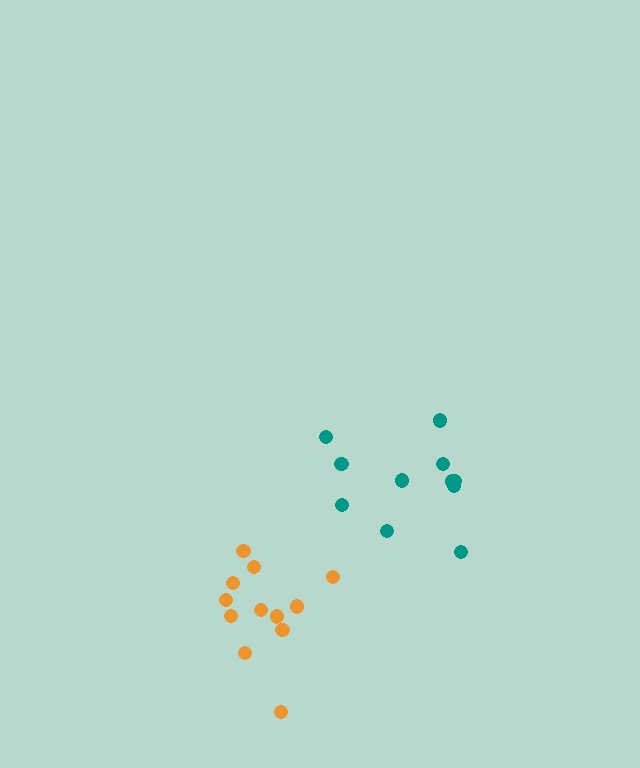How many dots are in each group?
Group 1: 11 dots, Group 2: 12 dots (23 total).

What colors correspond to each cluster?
The clusters are colored: teal, orange.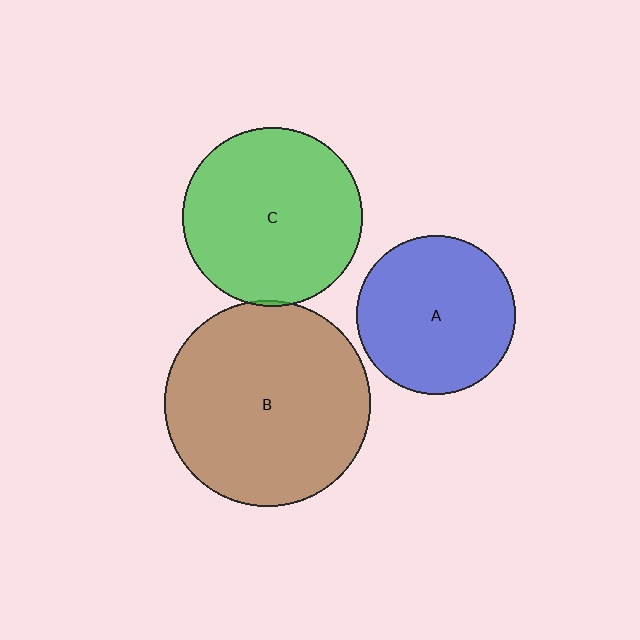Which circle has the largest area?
Circle B (brown).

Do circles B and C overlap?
Yes.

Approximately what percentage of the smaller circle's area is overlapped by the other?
Approximately 5%.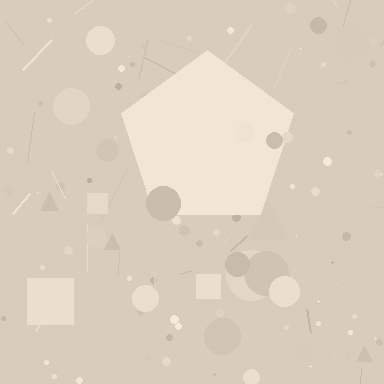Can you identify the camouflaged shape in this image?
The camouflaged shape is a pentagon.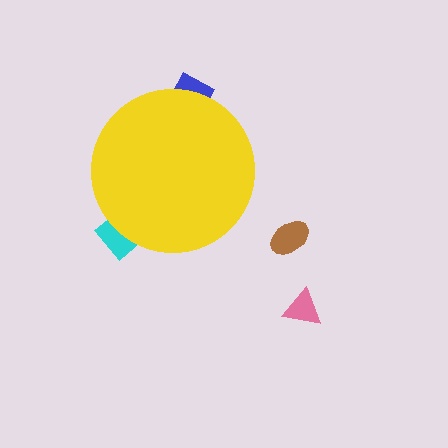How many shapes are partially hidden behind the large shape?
2 shapes are partially hidden.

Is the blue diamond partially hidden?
Yes, the blue diamond is partially hidden behind the yellow circle.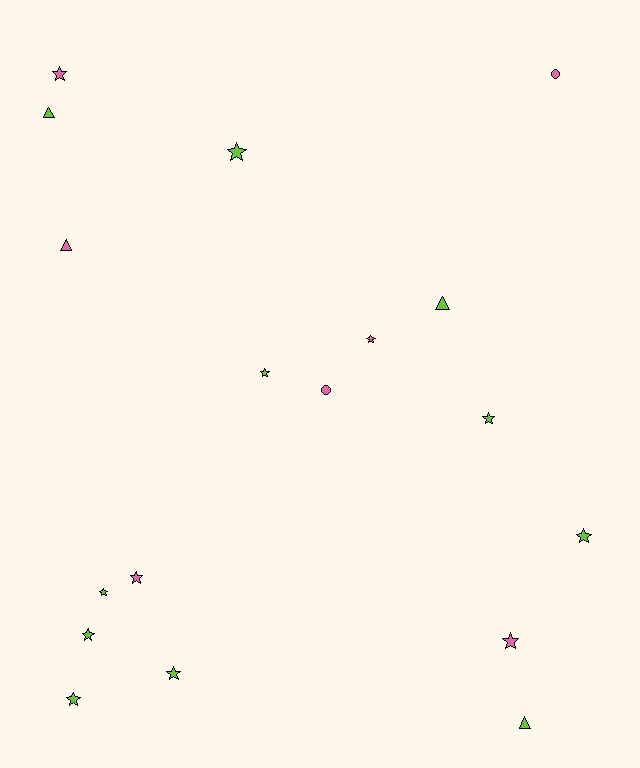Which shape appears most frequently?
Star, with 12 objects.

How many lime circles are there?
There are no lime circles.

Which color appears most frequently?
Lime, with 11 objects.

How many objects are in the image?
There are 18 objects.